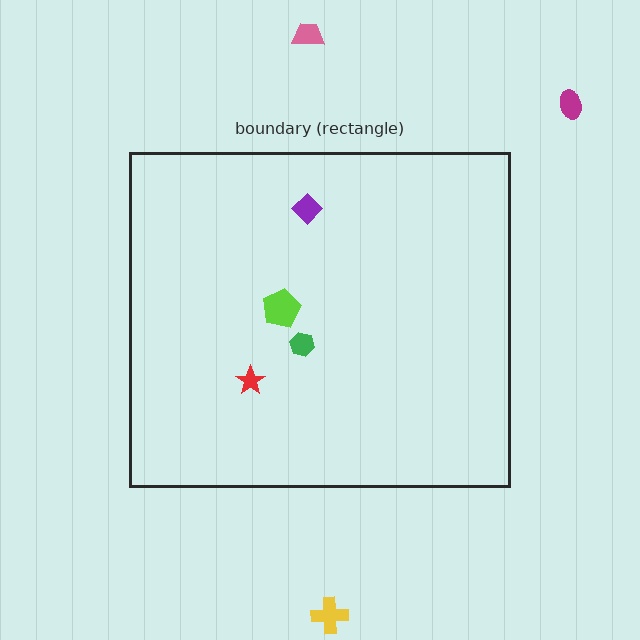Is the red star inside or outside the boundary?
Inside.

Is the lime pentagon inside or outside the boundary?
Inside.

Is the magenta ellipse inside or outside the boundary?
Outside.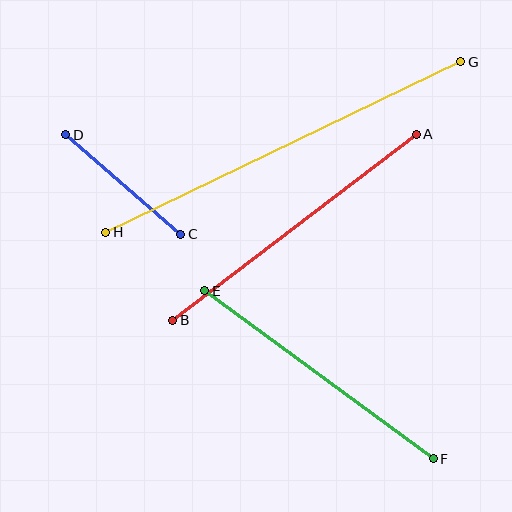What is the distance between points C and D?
The distance is approximately 152 pixels.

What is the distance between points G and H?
The distance is approximately 394 pixels.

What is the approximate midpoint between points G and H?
The midpoint is at approximately (283, 147) pixels.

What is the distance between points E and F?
The distance is approximately 283 pixels.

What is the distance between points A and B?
The distance is approximately 307 pixels.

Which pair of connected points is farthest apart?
Points G and H are farthest apart.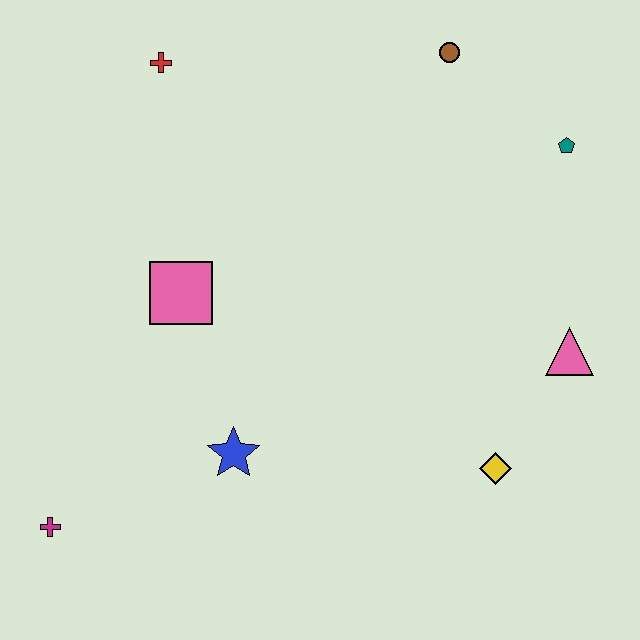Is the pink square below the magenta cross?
No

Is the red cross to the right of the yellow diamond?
No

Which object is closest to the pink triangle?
The yellow diamond is closest to the pink triangle.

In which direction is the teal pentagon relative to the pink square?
The teal pentagon is to the right of the pink square.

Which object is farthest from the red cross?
The yellow diamond is farthest from the red cross.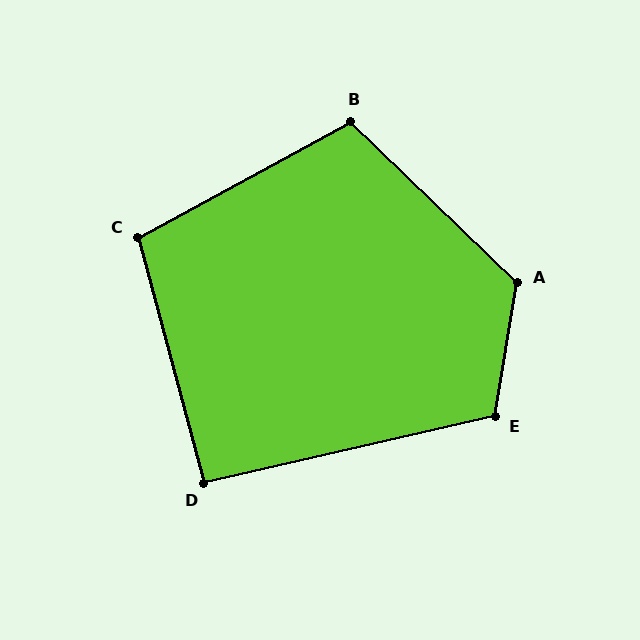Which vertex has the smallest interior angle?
D, at approximately 92 degrees.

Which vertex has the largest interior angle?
A, at approximately 125 degrees.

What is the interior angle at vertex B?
Approximately 108 degrees (obtuse).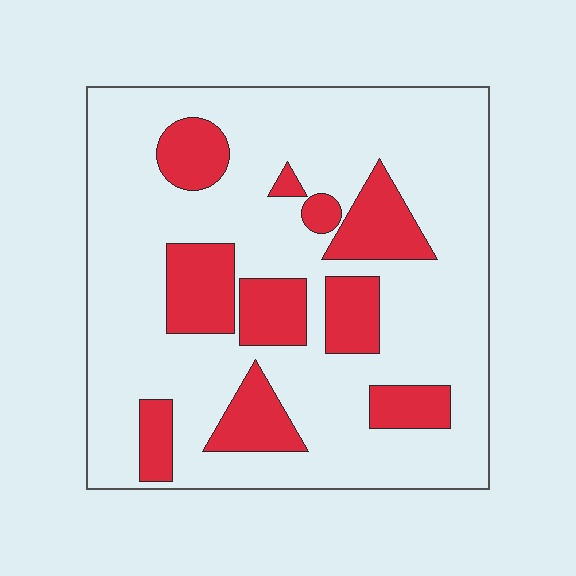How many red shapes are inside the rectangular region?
10.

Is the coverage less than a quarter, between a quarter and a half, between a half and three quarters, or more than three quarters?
Less than a quarter.